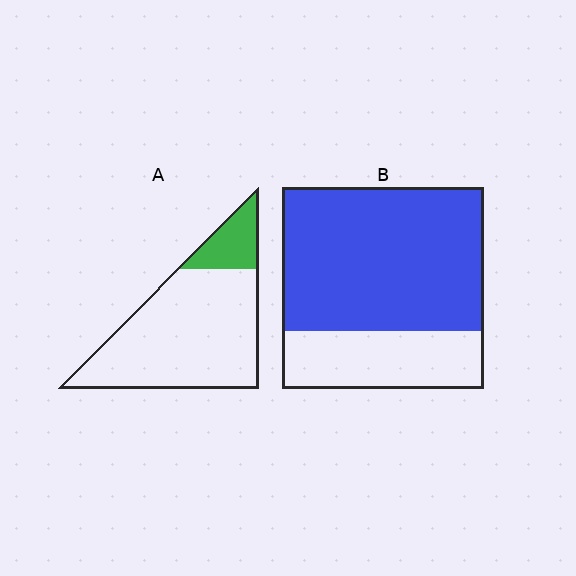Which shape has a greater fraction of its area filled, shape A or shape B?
Shape B.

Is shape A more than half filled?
No.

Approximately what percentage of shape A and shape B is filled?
A is approximately 15% and B is approximately 70%.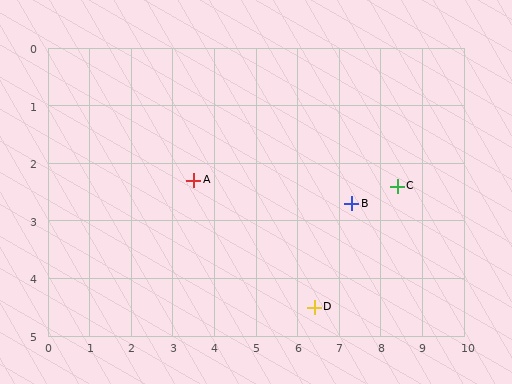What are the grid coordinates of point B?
Point B is at approximately (7.3, 2.7).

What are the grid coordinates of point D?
Point D is at approximately (6.4, 4.5).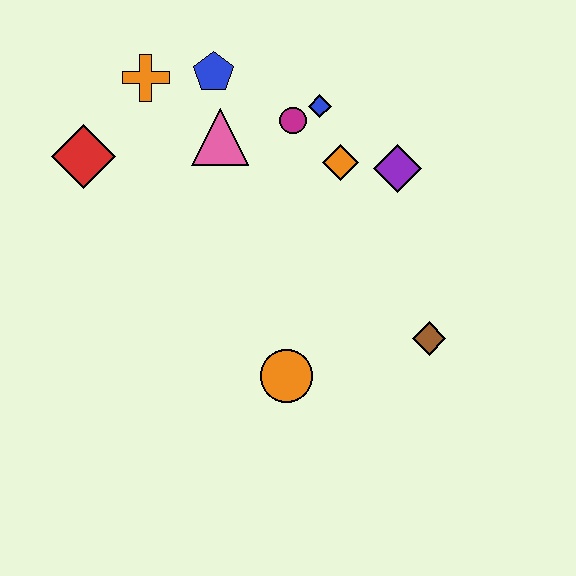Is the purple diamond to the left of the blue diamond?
No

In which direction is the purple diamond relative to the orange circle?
The purple diamond is above the orange circle.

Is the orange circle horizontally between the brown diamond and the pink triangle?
Yes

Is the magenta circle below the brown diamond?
No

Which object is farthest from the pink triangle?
The brown diamond is farthest from the pink triangle.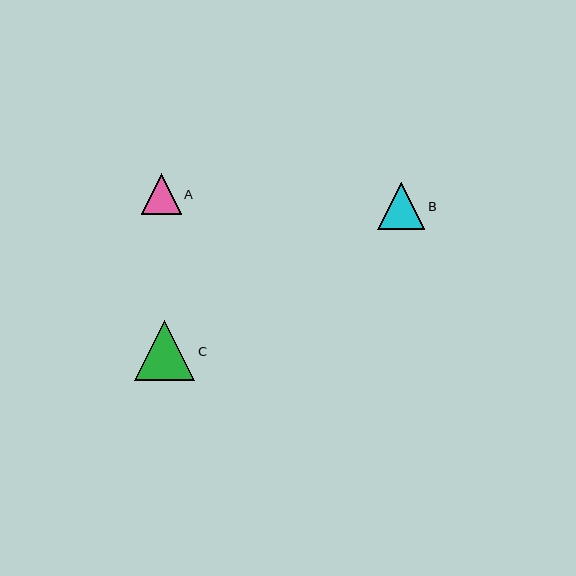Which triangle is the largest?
Triangle C is the largest with a size of approximately 61 pixels.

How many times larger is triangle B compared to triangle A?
Triangle B is approximately 1.2 times the size of triangle A.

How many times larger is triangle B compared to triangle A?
Triangle B is approximately 1.2 times the size of triangle A.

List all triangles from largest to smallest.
From largest to smallest: C, B, A.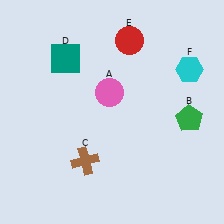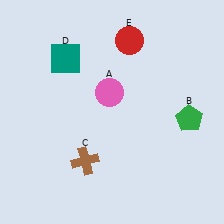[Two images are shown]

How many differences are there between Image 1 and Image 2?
There is 1 difference between the two images.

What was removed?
The cyan hexagon (F) was removed in Image 2.